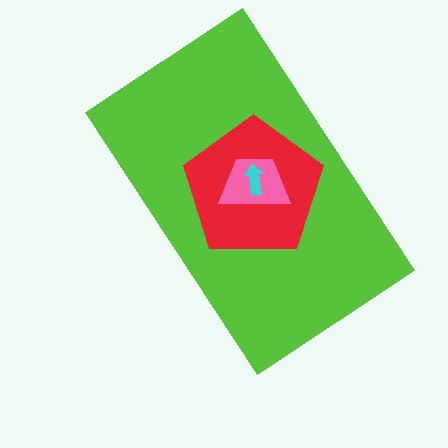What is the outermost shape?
The lime rectangle.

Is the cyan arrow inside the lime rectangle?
Yes.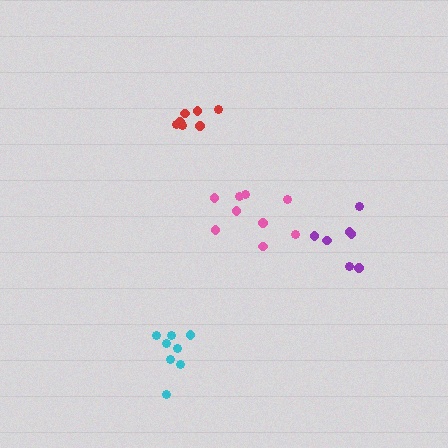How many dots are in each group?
Group 1: 7 dots, Group 2: 9 dots, Group 3: 8 dots, Group 4: 7 dots (31 total).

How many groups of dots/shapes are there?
There are 4 groups.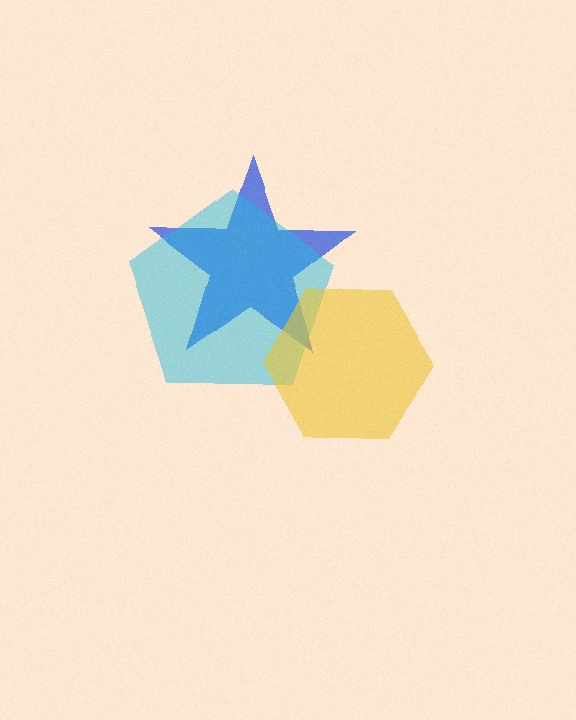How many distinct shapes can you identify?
There are 3 distinct shapes: a blue star, a cyan pentagon, a yellow hexagon.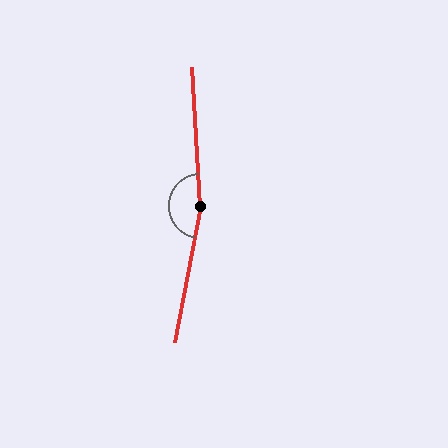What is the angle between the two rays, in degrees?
Approximately 166 degrees.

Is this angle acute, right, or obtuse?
It is obtuse.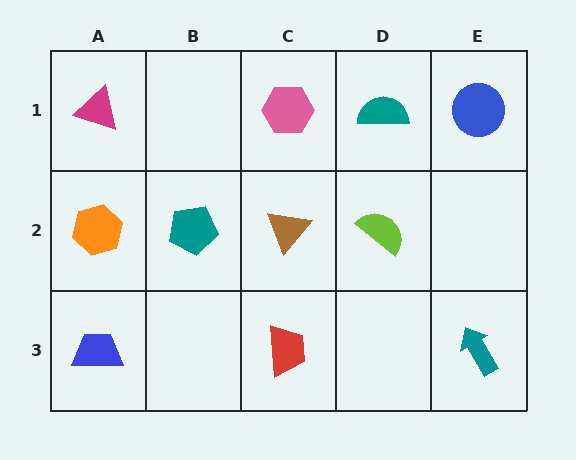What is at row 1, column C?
A pink hexagon.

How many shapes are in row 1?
4 shapes.